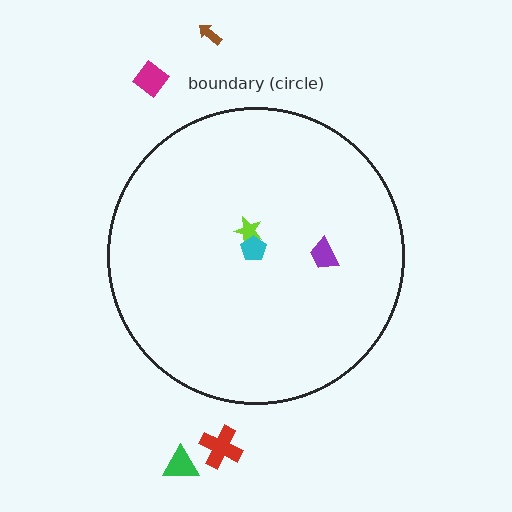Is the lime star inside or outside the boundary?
Inside.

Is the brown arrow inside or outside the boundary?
Outside.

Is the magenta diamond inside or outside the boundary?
Outside.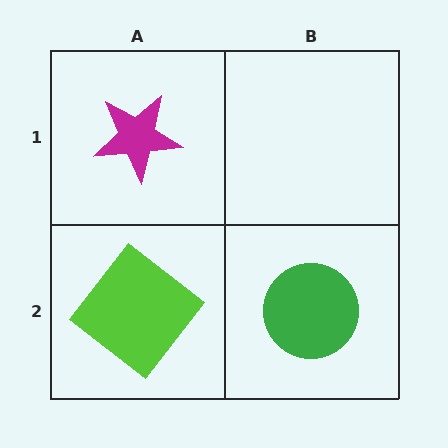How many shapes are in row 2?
2 shapes.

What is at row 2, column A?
A lime diamond.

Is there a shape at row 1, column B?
No, that cell is empty.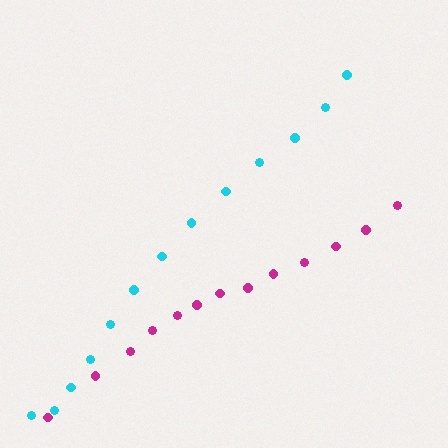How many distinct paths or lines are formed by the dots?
There are 2 distinct paths.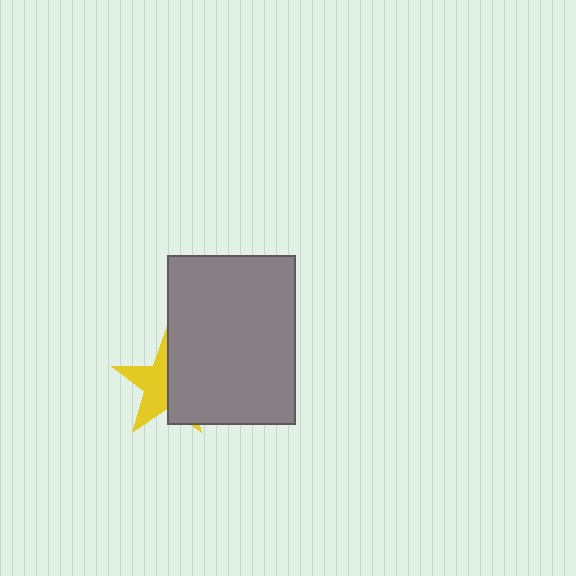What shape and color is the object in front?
The object in front is a gray rectangle.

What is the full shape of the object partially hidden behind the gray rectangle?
The partially hidden object is a yellow star.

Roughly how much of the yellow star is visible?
About half of it is visible (roughly 51%).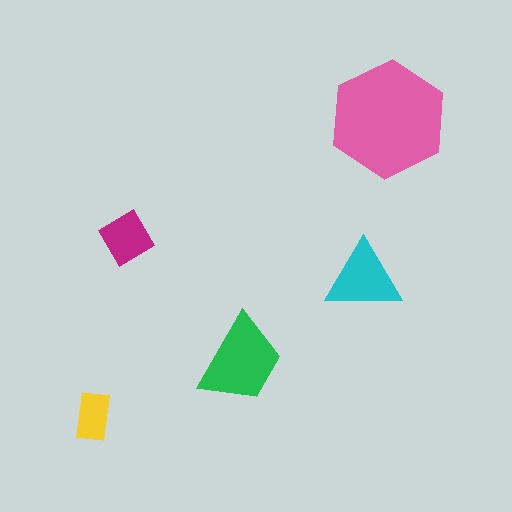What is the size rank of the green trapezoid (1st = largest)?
2nd.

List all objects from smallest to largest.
The yellow rectangle, the magenta diamond, the cyan triangle, the green trapezoid, the pink hexagon.